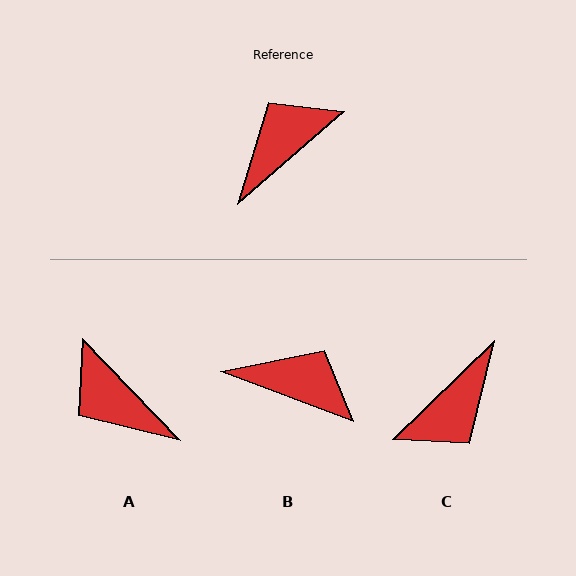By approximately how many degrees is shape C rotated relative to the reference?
Approximately 177 degrees clockwise.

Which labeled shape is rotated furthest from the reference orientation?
C, about 177 degrees away.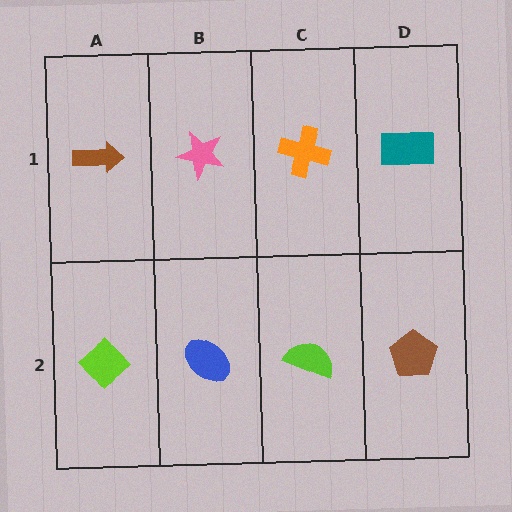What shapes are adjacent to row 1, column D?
A brown pentagon (row 2, column D), an orange cross (row 1, column C).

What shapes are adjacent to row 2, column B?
A pink star (row 1, column B), a lime diamond (row 2, column A), a lime semicircle (row 2, column C).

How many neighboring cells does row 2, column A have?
2.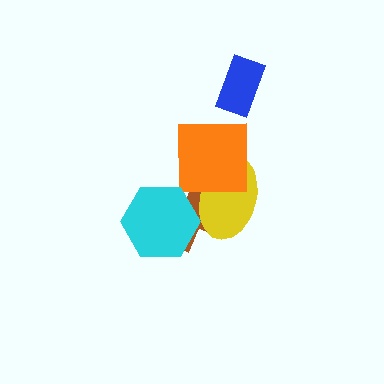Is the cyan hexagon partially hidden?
No, no other shape covers it.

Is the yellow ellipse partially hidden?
Yes, it is partially covered by another shape.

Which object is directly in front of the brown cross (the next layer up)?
The yellow ellipse is directly in front of the brown cross.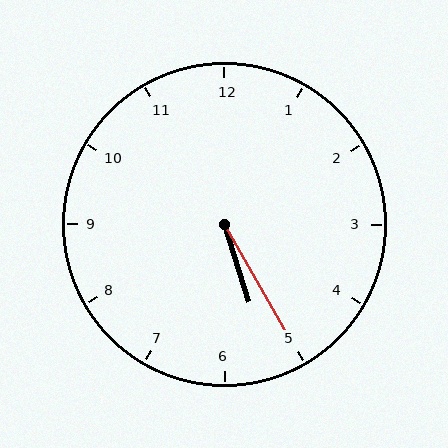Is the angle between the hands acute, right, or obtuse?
It is acute.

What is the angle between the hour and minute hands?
Approximately 12 degrees.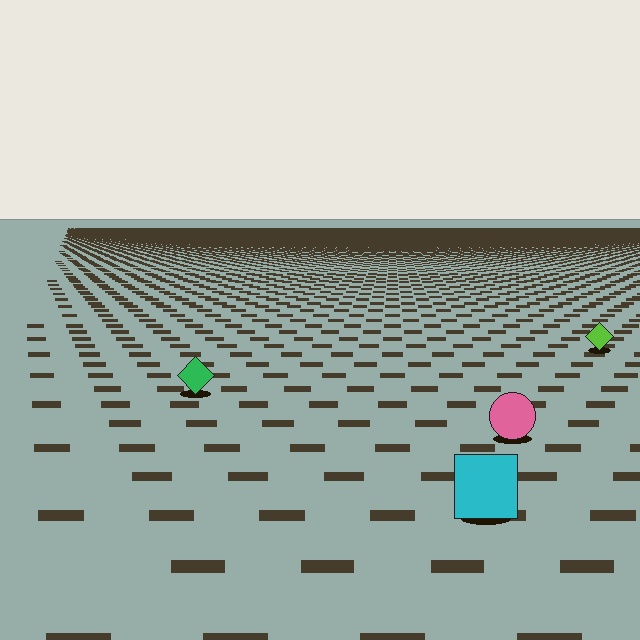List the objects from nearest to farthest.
From nearest to farthest: the cyan square, the pink circle, the green diamond, the lime diamond.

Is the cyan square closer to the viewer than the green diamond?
Yes. The cyan square is closer — you can tell from the texture gradient: the ground texture is coarser near it.